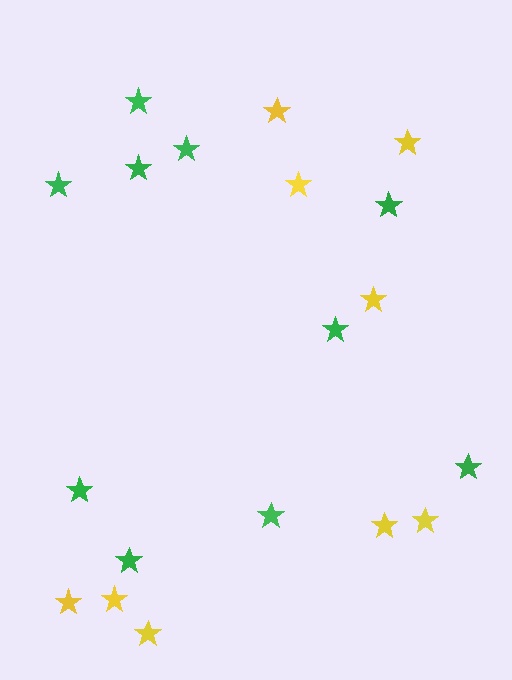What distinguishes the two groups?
There are 2 groups: one group of yellow stars (9) and one group of green stars (10).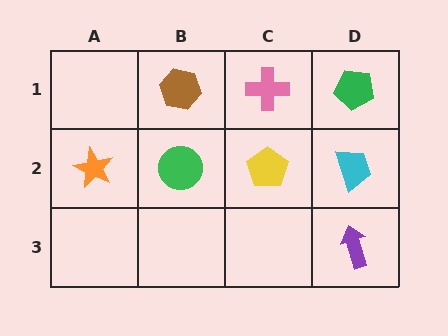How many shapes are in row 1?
3 shapes.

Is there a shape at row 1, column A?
No, that cell is empty.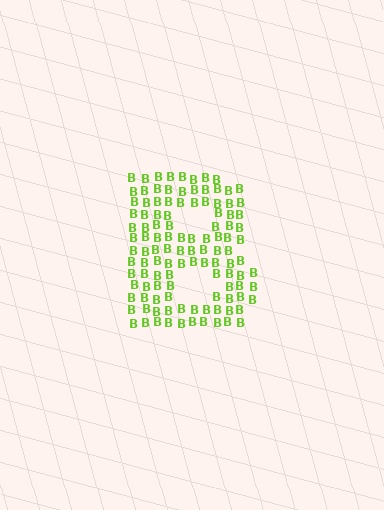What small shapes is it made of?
It is made of small letter B's.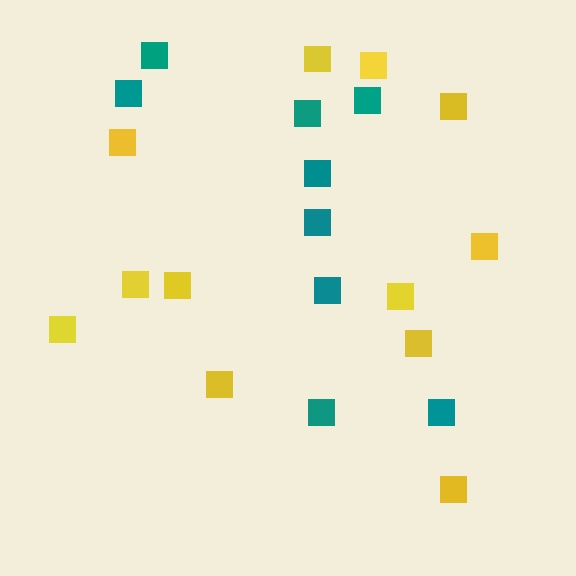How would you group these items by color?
There are 2 groups: one group of teal squares (9) and one group of yellow squares (12).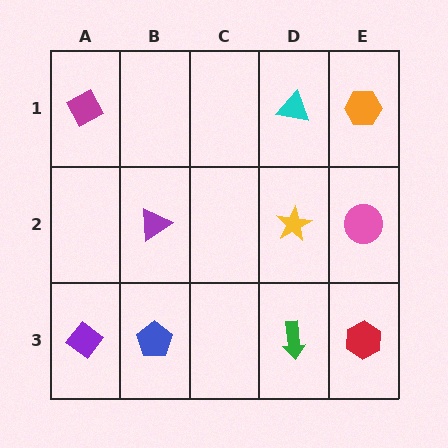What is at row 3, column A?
A purple diamond.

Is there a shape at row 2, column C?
No, that cell is empty.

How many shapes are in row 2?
3 shapes.